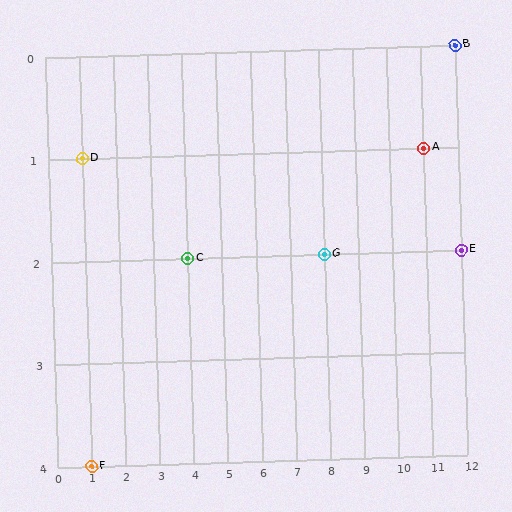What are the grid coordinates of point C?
Point C is at grid coordinates (4, 2).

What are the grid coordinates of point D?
Point D is at grid coordinates (1, 1).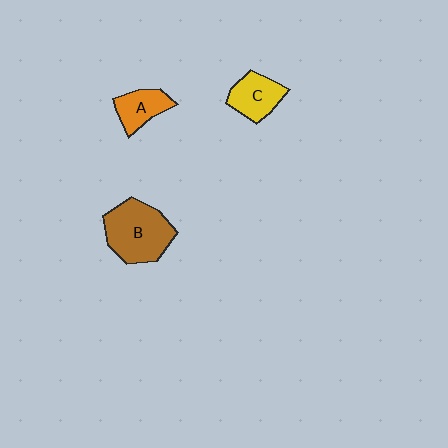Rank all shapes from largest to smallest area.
From largest to smallest: B (brown), C (yellow), A (orange).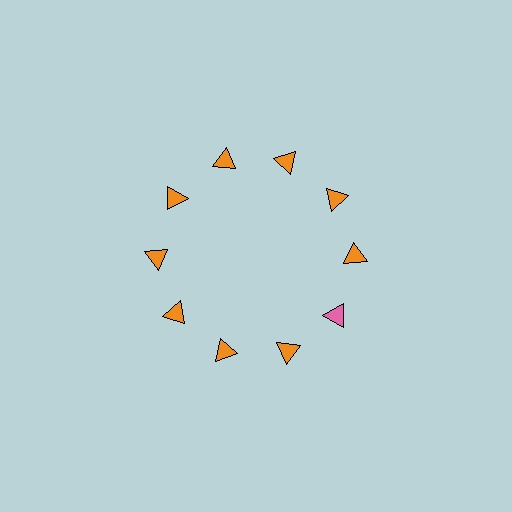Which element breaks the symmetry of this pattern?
The pink triangle at roughly the 4 o'clock position breaks the symmetry. All other shapes are orange triangles.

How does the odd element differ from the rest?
It has a different color: pink instead of orange.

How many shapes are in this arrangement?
There are 10 shapes arranged in a ring pattern.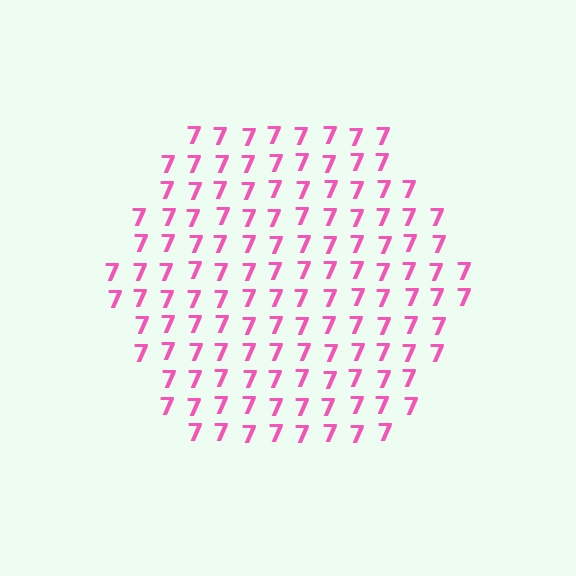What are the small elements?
The small elements are digit 7's.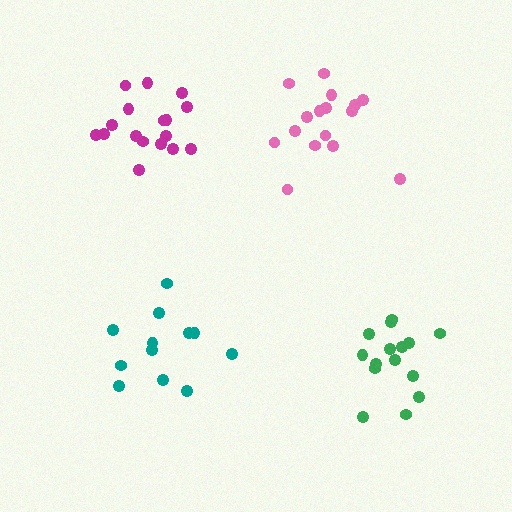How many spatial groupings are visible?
There are 4 spatial groupings.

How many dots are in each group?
Group 1: 16 dots, Group 2: 12 dots, Group 3: 15 dots, Group 4: 17 dots (60 total).